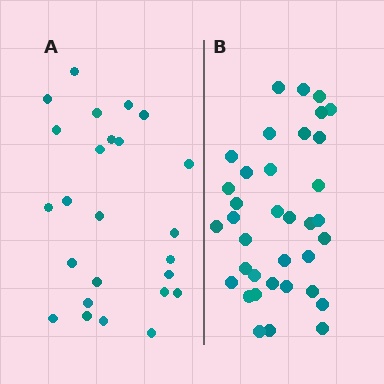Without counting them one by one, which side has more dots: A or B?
Region B (the right region) has more dots.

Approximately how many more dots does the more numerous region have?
Region B has roughly 12 or so more dots than region A.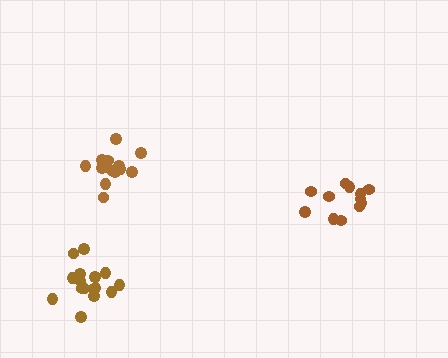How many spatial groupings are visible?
There are 3 spatial groupings.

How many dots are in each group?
Group 1: 12 dots, Group 2: 16 dots, Group 3: 13 dots (41 total).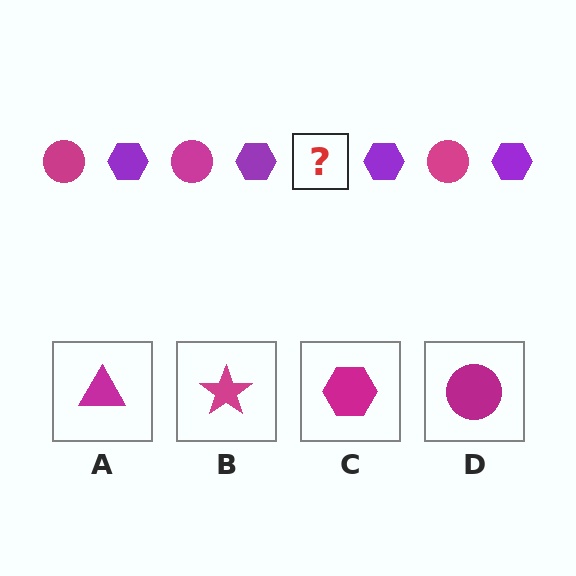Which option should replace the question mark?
Option D.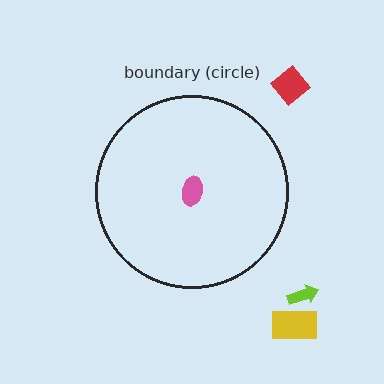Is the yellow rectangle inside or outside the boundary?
Outside.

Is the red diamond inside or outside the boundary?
Outside.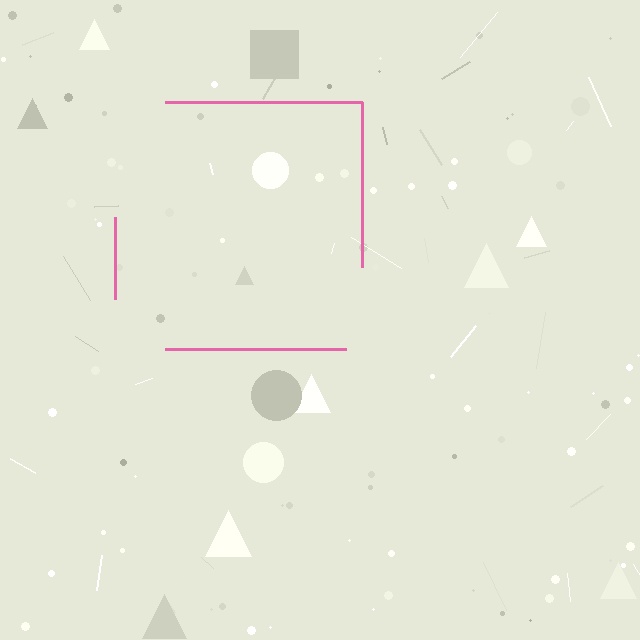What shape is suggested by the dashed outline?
The dashed outline suggests a square.